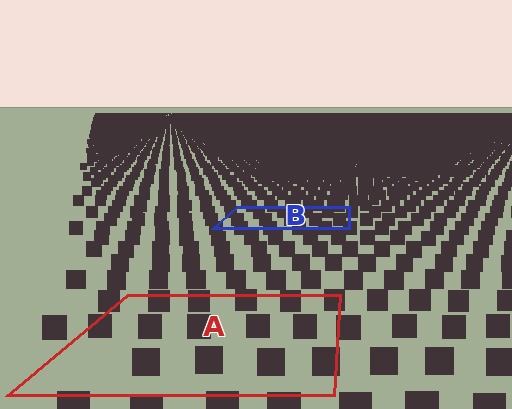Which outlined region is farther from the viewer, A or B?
Region B is farther from the viewer — the texture elements inside it appear smaller and more densely packed.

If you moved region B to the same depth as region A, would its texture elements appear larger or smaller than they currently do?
They would appear larger. At a closer depth, the same texture elements are projected at a bigger on-screen size.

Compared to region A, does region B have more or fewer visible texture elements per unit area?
Region B has more texture elements per unit area — they are packed more densely because it is farther away.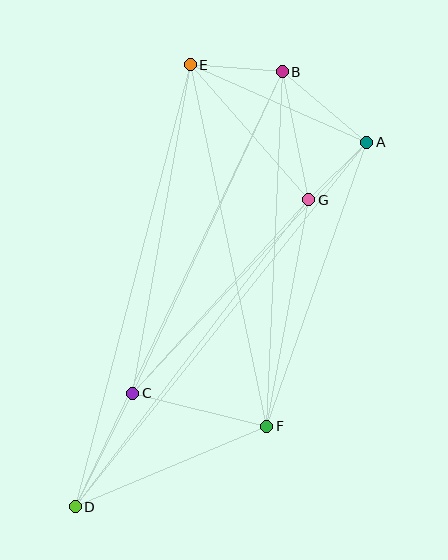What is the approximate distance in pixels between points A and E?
The distance between A and E is approximately 193 pixels.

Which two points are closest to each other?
Points A and G are closest to each other.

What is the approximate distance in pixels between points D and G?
The distance between D and G is approximately 386 pixels.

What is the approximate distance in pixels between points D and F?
The distance between D and F is approximately 208 pixels.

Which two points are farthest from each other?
Points B and D are farthest from each other.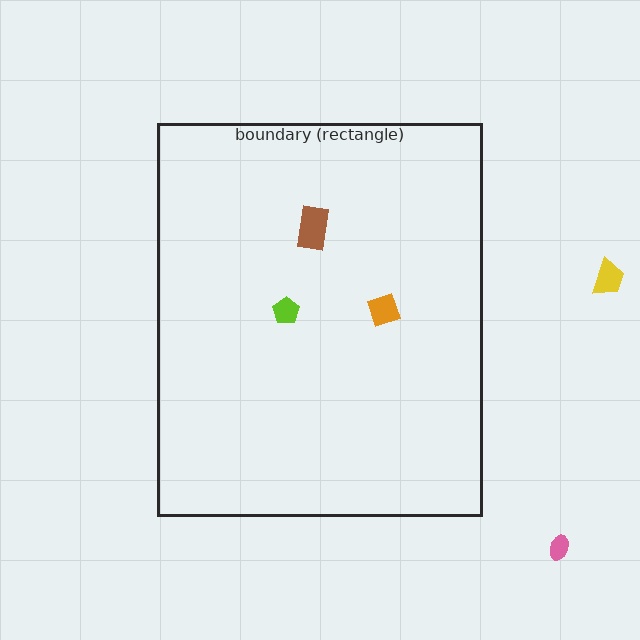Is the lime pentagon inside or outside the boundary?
Inside.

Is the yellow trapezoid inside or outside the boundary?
Outside.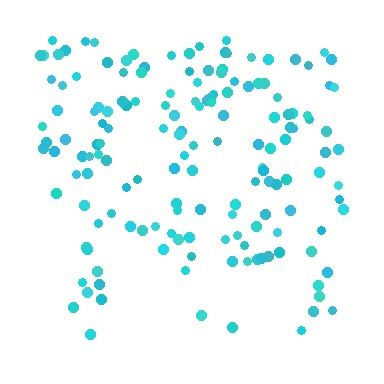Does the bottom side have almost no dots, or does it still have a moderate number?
Still a moderate number, just noticeably fewer than the top.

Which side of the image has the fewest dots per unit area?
The bottom.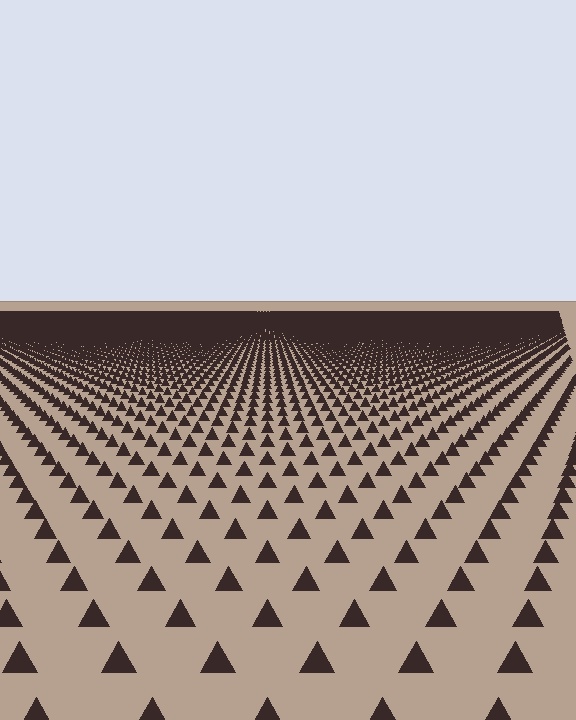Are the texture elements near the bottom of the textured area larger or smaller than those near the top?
Larger. Near the bottom, elements are closer to the viewer and appear at a bigger on-screen size.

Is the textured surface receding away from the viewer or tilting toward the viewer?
The surface is receding away from the viewer. Texture elements get smaller and denser toward the top.